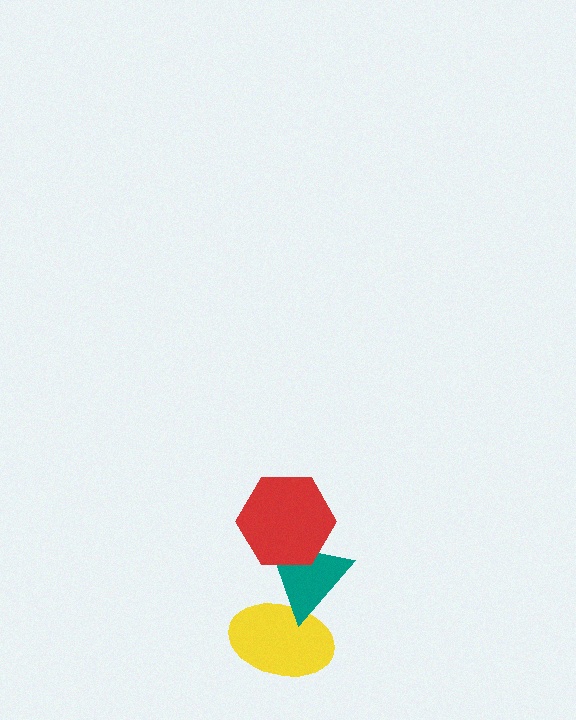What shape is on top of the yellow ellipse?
The teal triangle is on top of the yellow ellipse.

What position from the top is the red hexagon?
The red hexagon is 1st from the top.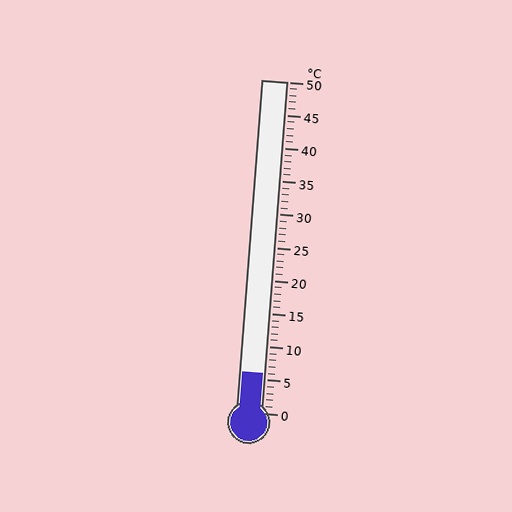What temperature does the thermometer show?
The thermometer shows approximately 6°C.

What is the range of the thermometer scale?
The thermometer scale ranges from 0°C to 50°C.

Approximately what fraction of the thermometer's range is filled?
The thermometer is filled to approximately 10% of its range.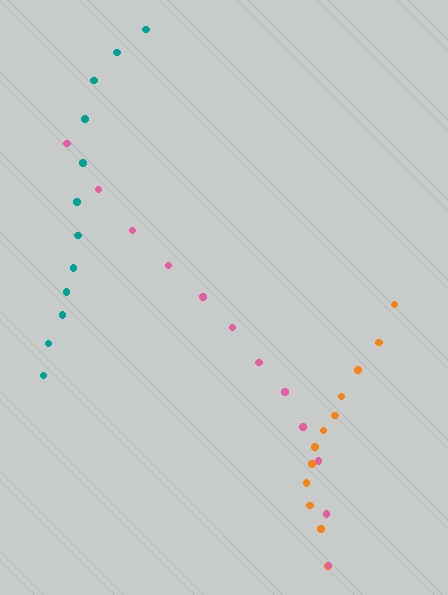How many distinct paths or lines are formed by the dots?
There are 3 distinct paths.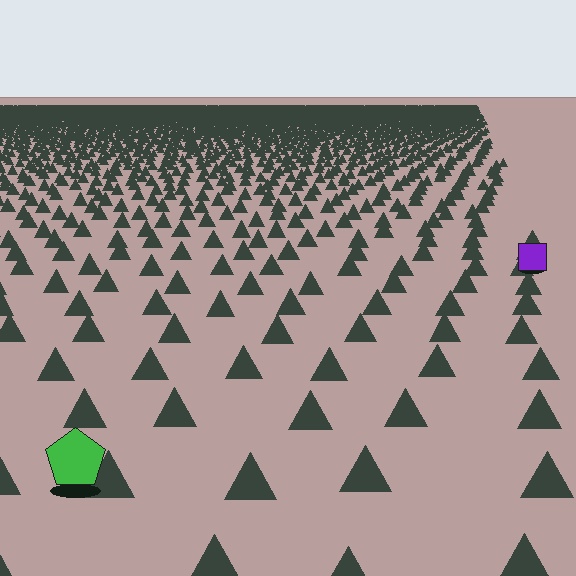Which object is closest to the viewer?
The green pentagon is closest. The texture marks near it are larger and more spread out.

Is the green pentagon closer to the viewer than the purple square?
Yes. The green pentagon is closer — you can tell from the texture gradient: the ground texture is coarser near it.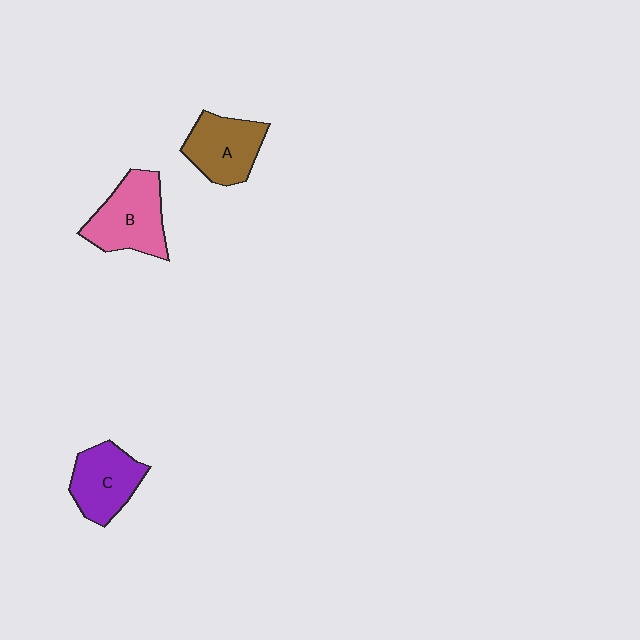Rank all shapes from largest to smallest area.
From largest to smallest: B (pink), A (brown), C (purple).